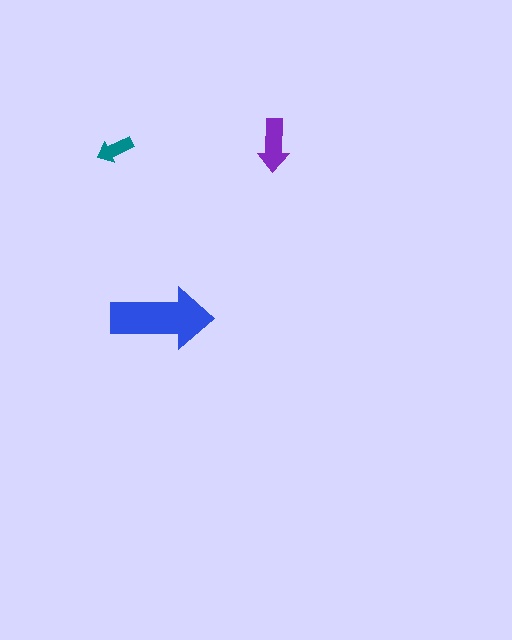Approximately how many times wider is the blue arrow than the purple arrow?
About 2 times wider.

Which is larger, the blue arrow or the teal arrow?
The blue one.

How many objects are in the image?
There are 3 objects in the image.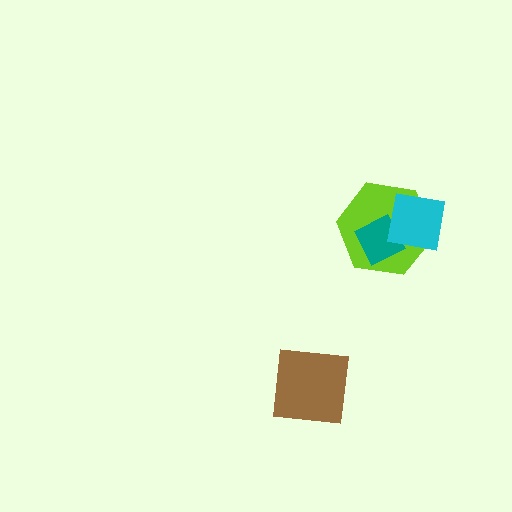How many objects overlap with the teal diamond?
2 objects overlap with the teal diamond.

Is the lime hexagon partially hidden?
Yes, it is partially covered by another shape.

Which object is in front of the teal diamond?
The cyan square is in front of the teal diamond.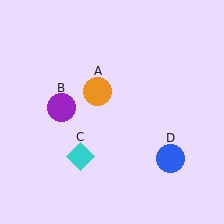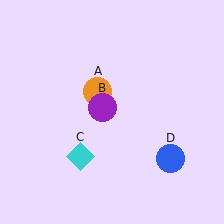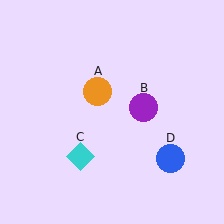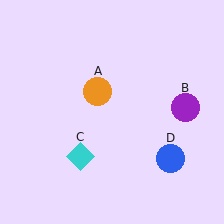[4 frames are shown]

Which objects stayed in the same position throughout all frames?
Orange circle (object A) and cyan diamond (object C) and blue circle (object D) remained stationary.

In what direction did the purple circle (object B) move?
The purple circle (object B) moved right.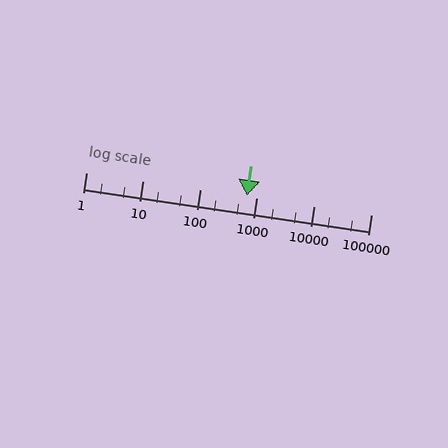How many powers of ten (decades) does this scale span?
The scale spans 5 decades, from 1 to 100000.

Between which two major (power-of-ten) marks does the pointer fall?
The pointer is between 100 and 1000.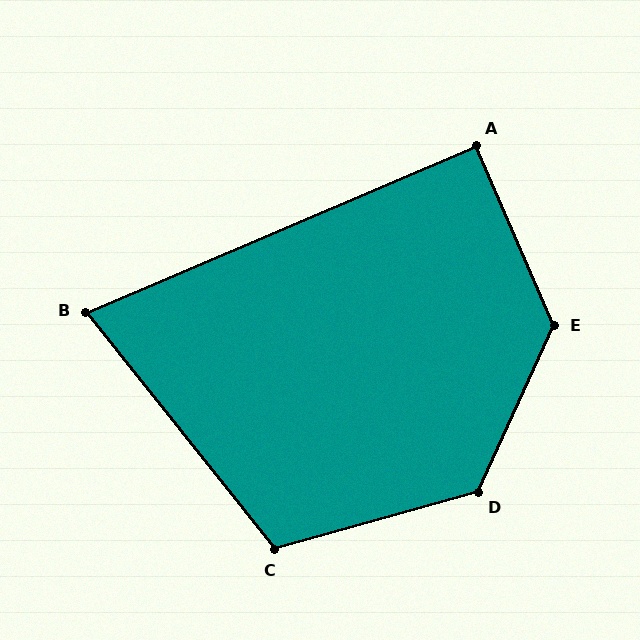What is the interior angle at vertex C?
Approximately 113 degrees (obtuse).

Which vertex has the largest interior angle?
E, at approximately 132 degrees.